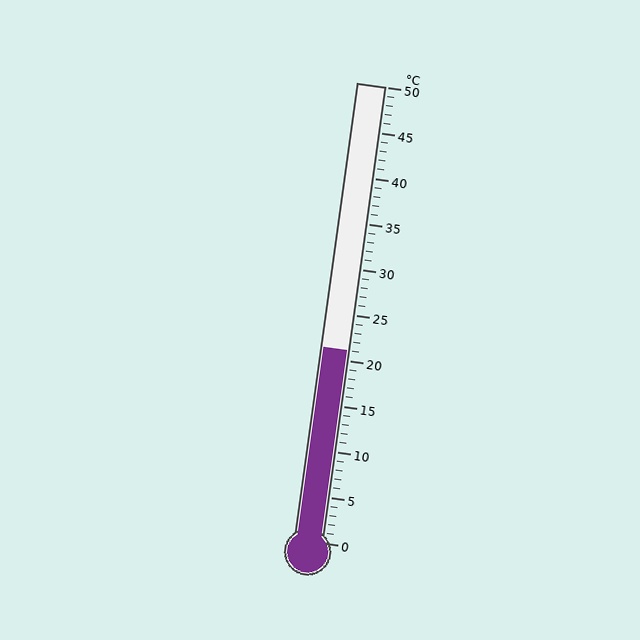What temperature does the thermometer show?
The thermometer shows approximately 21°C.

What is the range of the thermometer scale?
The thermometer scale ranges from 0°C to 50°C.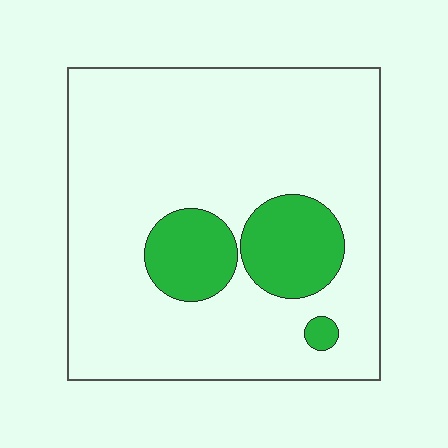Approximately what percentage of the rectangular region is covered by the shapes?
Approximately 15%.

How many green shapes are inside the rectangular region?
3.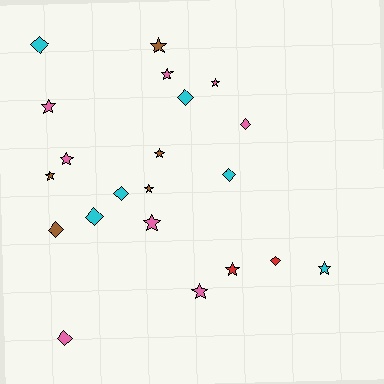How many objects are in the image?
There are 21 objects.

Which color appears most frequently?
Pink, with 8 objects.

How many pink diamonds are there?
There are 2 pink diamonds.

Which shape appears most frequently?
Star, with 12 objects.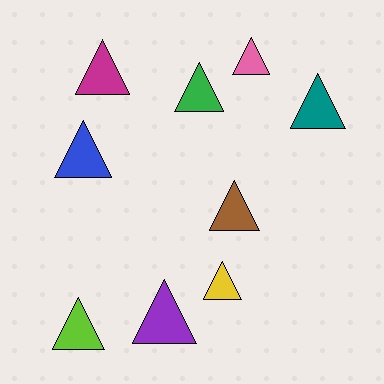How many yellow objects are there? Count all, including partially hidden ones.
There is 1 yellow object.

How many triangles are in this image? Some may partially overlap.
There are 9 triangles.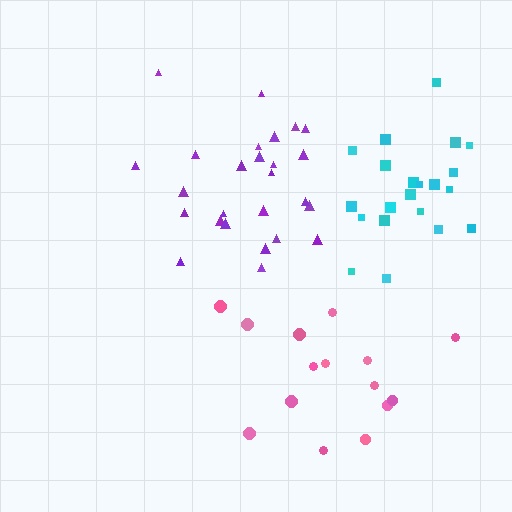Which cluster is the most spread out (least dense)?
Pink.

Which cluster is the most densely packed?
Cyan.